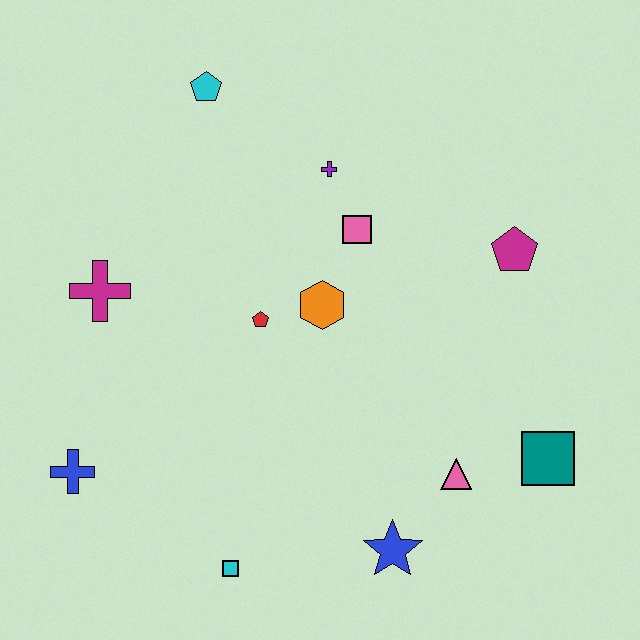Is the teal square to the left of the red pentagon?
No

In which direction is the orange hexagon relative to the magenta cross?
The orange hexagon is to the right of the magenta cross.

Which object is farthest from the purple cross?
The cyan square is farthest from the purple cross.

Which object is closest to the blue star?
The pink triangle is closest to the blue star.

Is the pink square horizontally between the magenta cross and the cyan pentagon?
No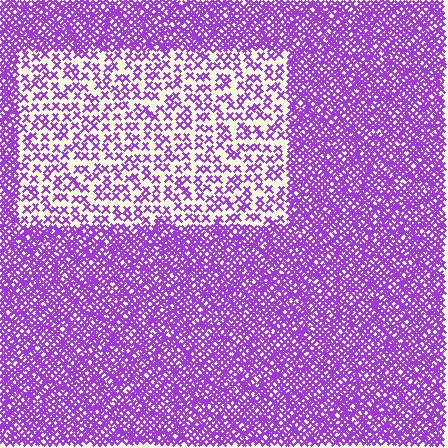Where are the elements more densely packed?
The elements are more densely packed outside the rectangle boundary.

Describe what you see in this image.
The image contains small purple elements arranged at two different densities. A rectangle-shaped region is visible where the elements are less densely packed than the surrounding area.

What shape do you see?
I see a rectangle.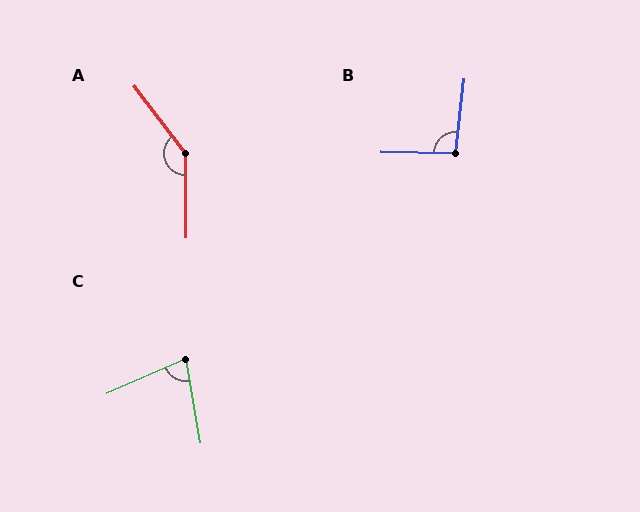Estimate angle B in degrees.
Approximately 95 degrees.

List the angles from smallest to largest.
C (76°), B (95°), A (143°).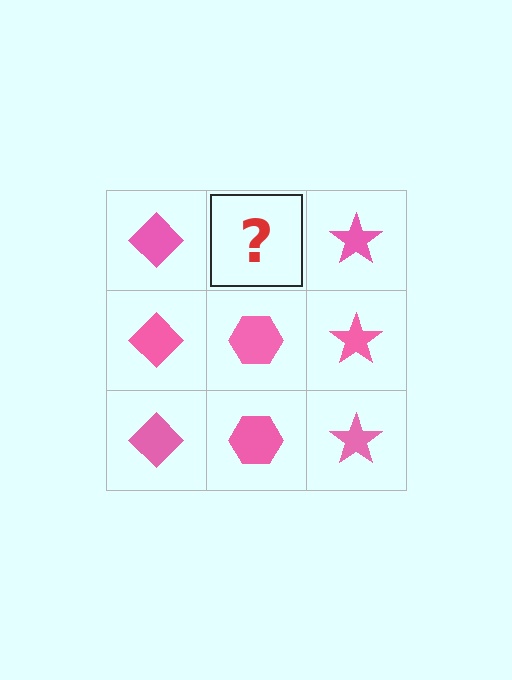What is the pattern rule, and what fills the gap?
The rule is that each column has a consistent shape. The gap should be filled with a pink hexagon.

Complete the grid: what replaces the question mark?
The question mark should be replaced with a pink hexagon.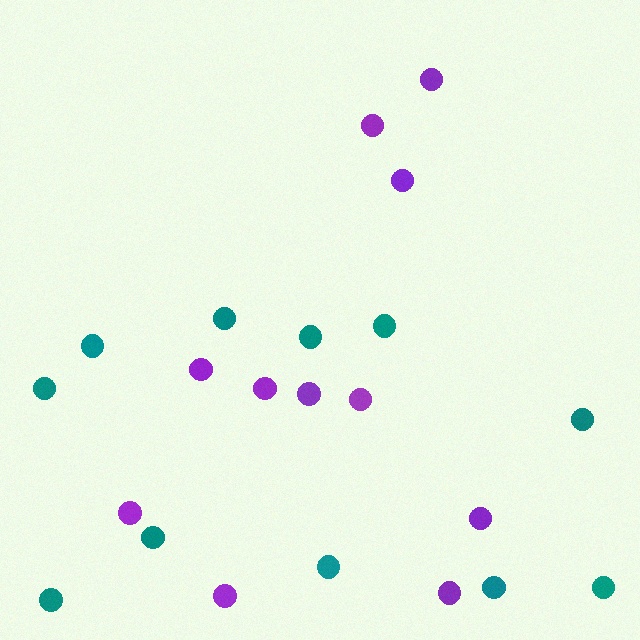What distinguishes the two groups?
There are 2 groups: one group of teal circles (11) and one group of purple circles (11).